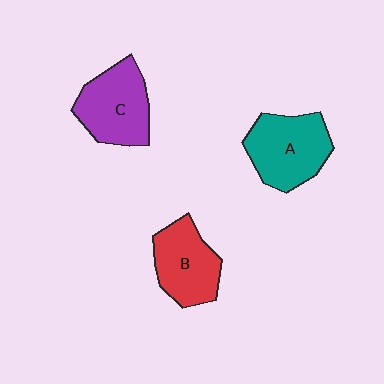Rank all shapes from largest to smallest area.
From largest to smallest: A (teal), C (purple), B (red).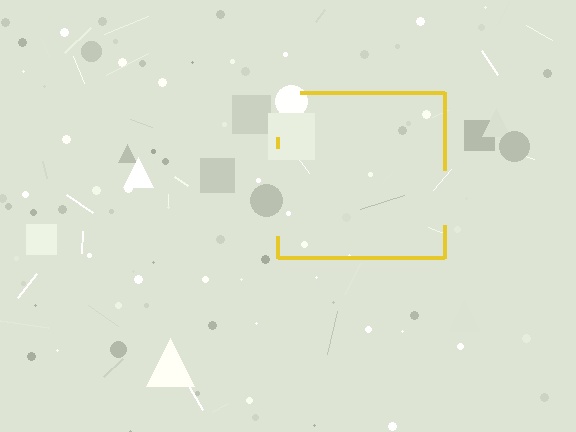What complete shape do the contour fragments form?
The contour fragments form a square.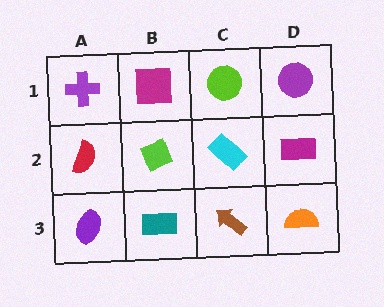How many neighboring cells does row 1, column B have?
3.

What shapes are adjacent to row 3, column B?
A lime diamond (row 2, column B), a purple ellipse (row 3, column A), a brown arrow (row 3, column C).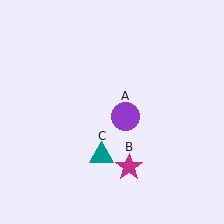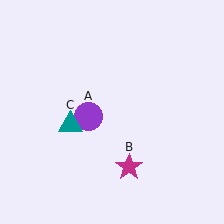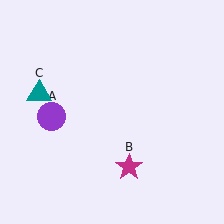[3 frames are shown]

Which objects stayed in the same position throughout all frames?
Magenta star (object B) remained stationary.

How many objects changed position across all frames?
2 objects changed position: purple circle (object A), teal triangle (object C).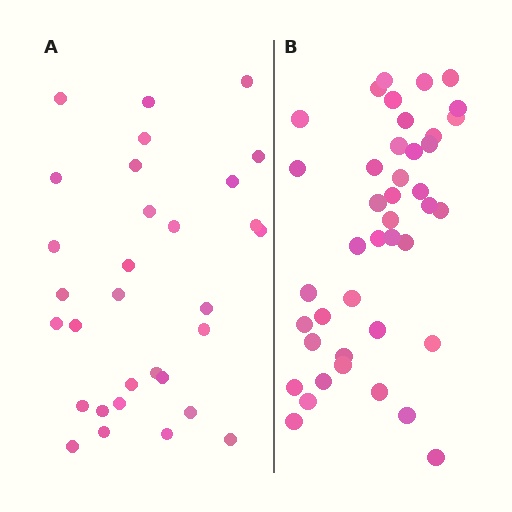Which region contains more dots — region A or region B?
Region B (the right region) has more dots.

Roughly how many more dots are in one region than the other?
Region B has roughly 12 or so more dots than region A.